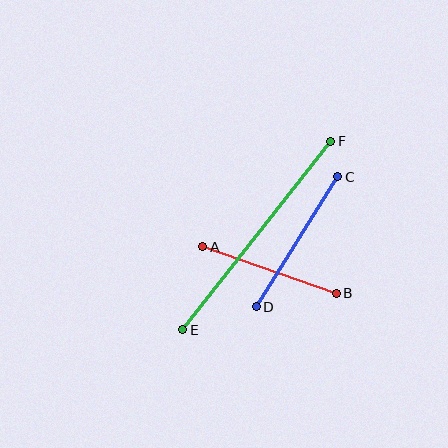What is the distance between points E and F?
The distance is approximately 240 pixels.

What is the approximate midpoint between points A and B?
The midpoint is at approximately (269, 270) pixels.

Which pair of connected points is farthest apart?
Points E and F are farthest apart.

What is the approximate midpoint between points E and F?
The midpoint is at approximately (257, 235) pixels.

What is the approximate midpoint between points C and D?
The midpoint is at approximately (297, 242) pixels.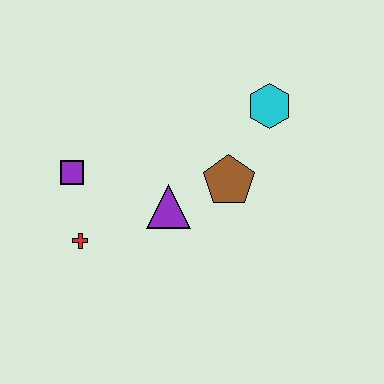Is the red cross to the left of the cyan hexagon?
Yes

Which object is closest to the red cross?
The purple square is closest to the red cross.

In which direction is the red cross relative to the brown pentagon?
The red cross is to the left of the brown pentagon.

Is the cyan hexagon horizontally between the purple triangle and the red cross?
No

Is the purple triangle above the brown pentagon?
No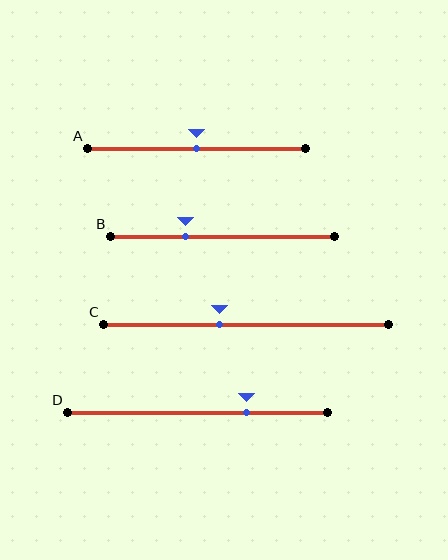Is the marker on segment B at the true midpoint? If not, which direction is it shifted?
No, the marker on segment B is shifted to the left by about 16% of the segment length.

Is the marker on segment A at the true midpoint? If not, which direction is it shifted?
Yes, the marker on segment A is at the true midpoint.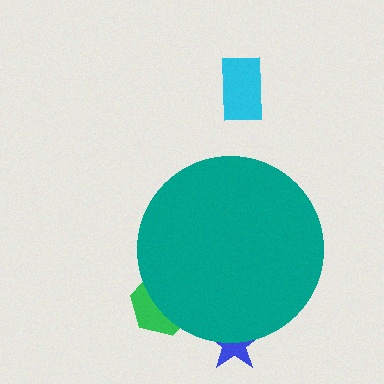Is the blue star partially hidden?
Yes, the blue star is partially hidden behind the teal circle.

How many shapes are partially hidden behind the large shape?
2 shapes are partially hidden.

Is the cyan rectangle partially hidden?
No, the cyan rectangle is fully visible.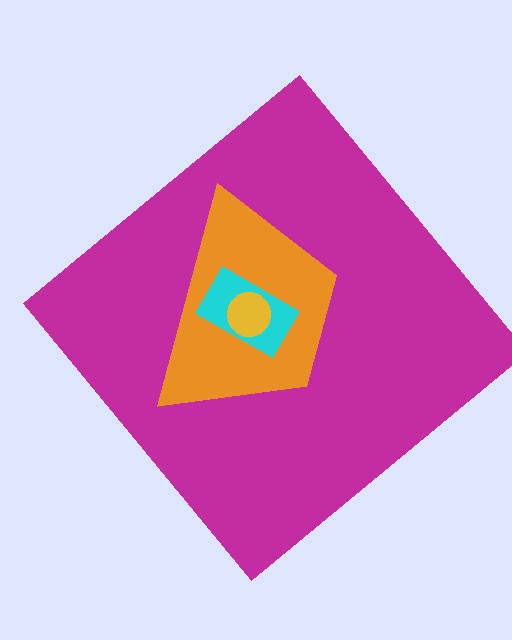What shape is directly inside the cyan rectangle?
The yellow circle.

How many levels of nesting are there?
4.